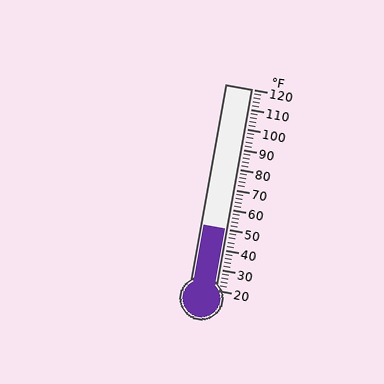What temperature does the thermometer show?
The thermometer shows approximately 50°F.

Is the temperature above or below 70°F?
The temperature is below 70°F.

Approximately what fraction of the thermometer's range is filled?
The thermometer is filled to approximately 30% of its range.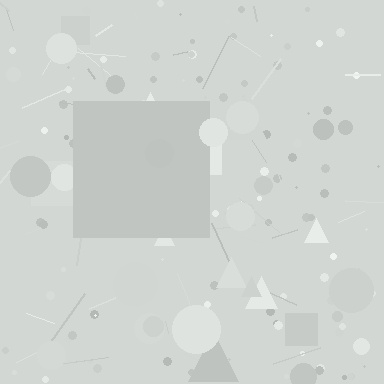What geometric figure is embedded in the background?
A square is embedded in the background.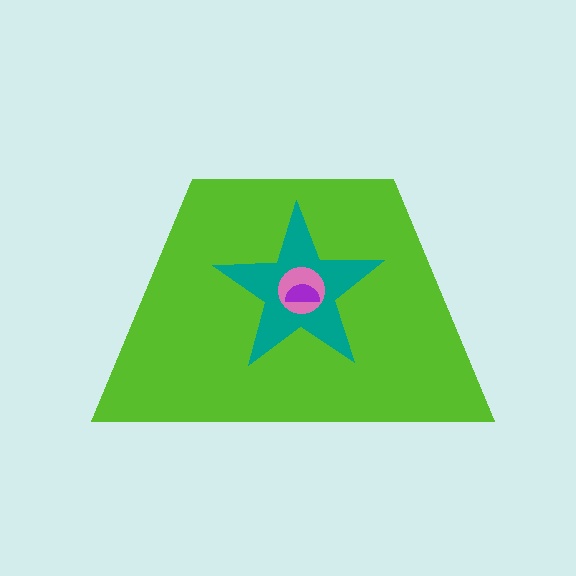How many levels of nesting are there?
4.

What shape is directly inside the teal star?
The pink circle.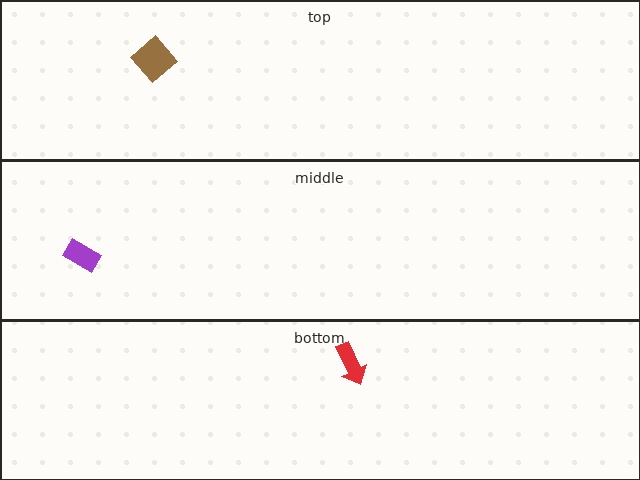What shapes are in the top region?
The brown diamond.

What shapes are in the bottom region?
The red arrow.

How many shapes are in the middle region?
1.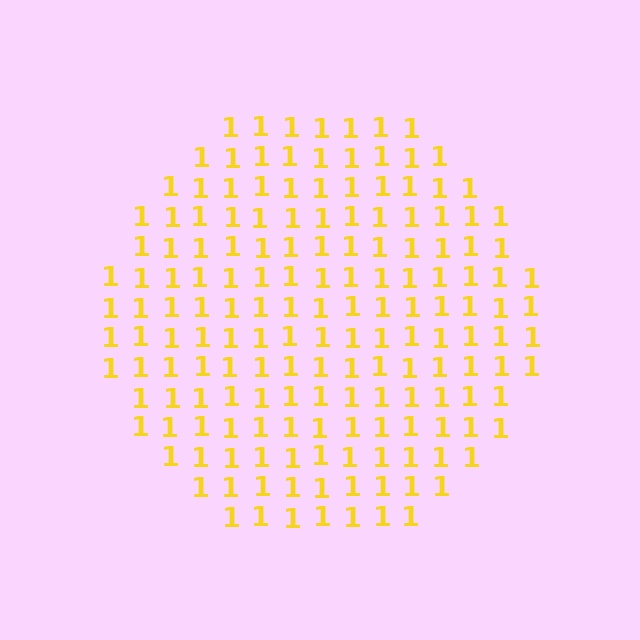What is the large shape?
The large shape is a circle.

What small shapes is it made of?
It is made of small digit 1's.